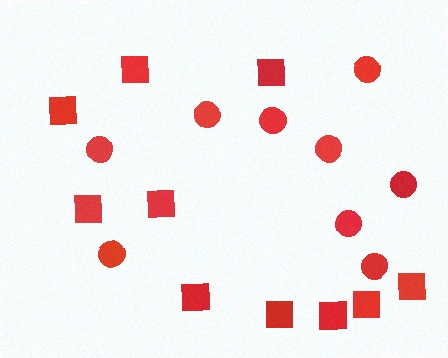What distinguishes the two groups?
There are 2 groups: one group of circles (9) and one group of squares (10).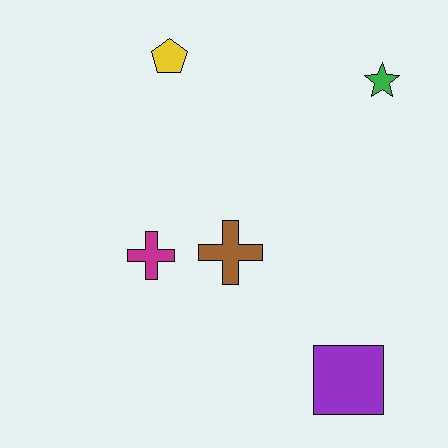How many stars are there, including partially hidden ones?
There is 1 star.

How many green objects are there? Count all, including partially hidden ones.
There is 1 green object.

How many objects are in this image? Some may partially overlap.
There are 5 objects.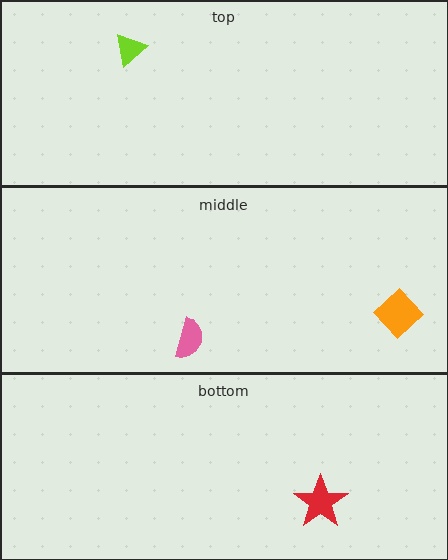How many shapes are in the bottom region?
1.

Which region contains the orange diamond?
The middle region.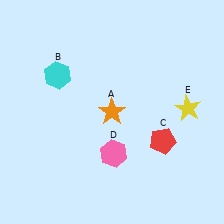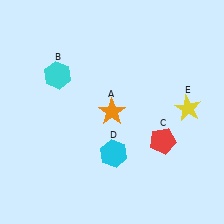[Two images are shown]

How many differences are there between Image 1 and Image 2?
There is 1 difference between the two images.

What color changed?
The hexagon (D) changed from pink in Image 1 to cyan in Image 2.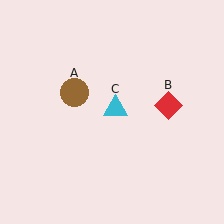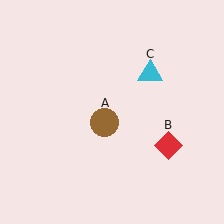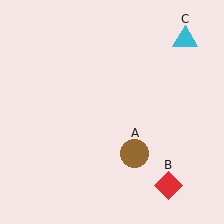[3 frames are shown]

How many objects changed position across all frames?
3 objects changed position: brown circle (object A), red diamond (object B), cyan triangle (object C).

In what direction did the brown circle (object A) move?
The brown circle (object A) moved down and to the right.